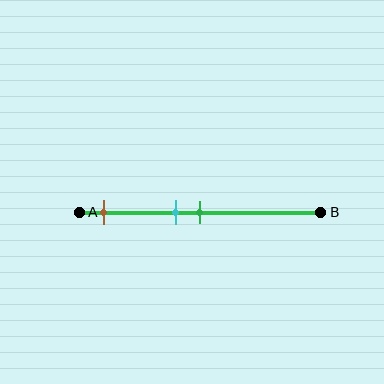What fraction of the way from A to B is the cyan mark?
The cyan mark is approximately 40% (0.4) of the way from A to B.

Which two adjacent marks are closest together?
The cyan and green marks are the closest adjacent pair.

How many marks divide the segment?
There are 3 marks dividing the segment.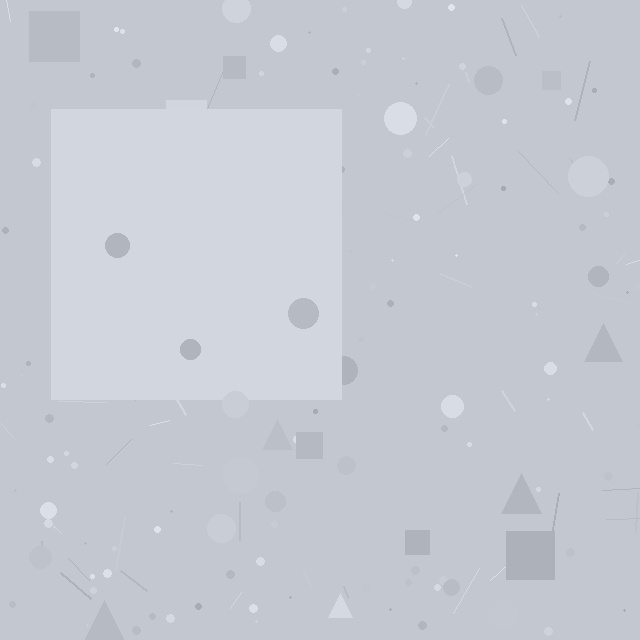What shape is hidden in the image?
A square is hidden in the image.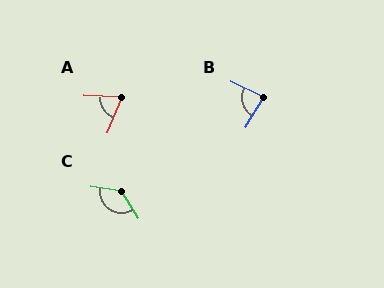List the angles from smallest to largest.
A (69°), B (85°), C (132°).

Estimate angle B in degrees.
Approximately 85 degrees.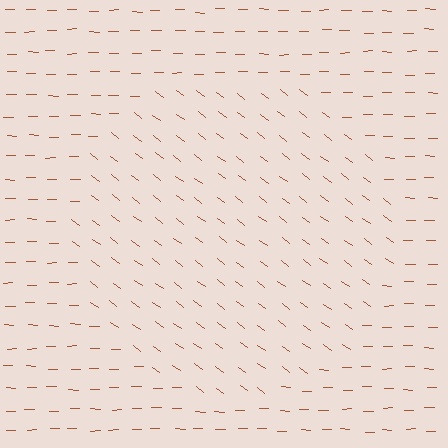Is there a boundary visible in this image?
Yes, there is a texture boundary formed by a change in line orientation.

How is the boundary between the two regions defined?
The boundary is defined purely by a change in line orientation (approximately 37 degrees difference). All lines are the same color and thickness.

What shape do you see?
I see a circle.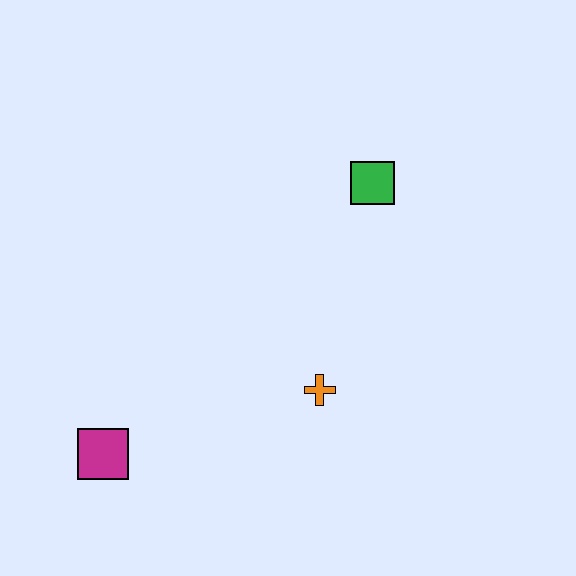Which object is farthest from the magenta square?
The green square is farthest from the magenta square.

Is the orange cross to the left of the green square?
Yes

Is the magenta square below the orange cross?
Yes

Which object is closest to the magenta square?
The orange cross is closest to the magenta square.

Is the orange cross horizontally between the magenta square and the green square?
Yes